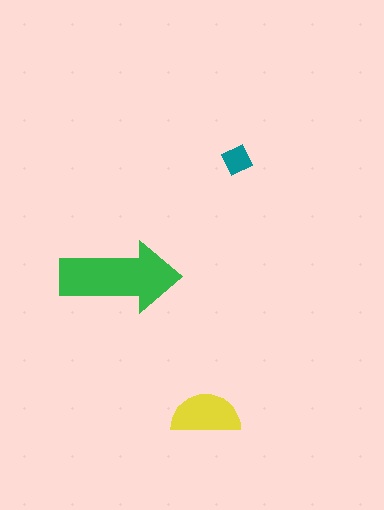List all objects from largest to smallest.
The green arrow, the yellow semicircle, the teal diamond.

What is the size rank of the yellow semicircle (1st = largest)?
2nd.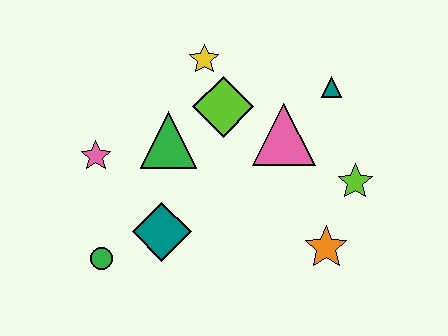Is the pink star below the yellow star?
Yes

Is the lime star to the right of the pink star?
Yes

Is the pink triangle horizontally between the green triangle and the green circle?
No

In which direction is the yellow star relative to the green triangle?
The yellow star is above the green triangle.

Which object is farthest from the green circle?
The teal triangle is farthest from the green circle.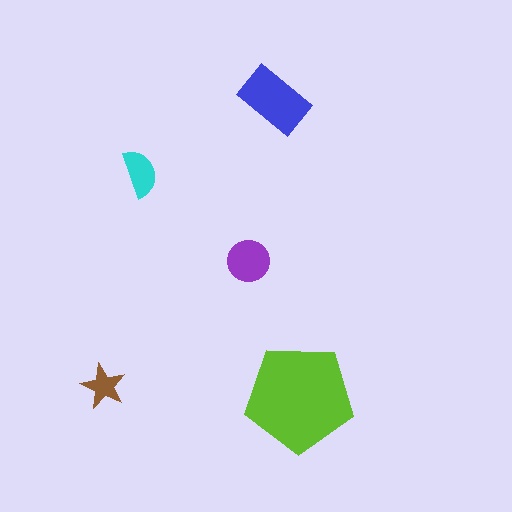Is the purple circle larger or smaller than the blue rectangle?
Smaller.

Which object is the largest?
The lime pentagon.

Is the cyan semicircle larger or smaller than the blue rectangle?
Smaller.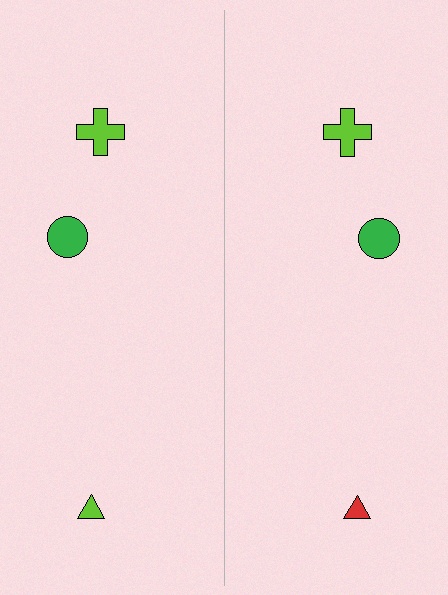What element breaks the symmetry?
The red triangle on the right side breaks the symmetry — its mirror counterpart is lime.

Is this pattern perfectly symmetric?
No, the pattern is not perfectly symmetric. The red triangle on the right side breaks the symmetry — its mirror counterpart is lime.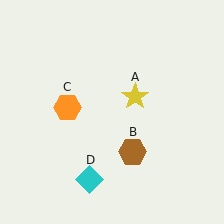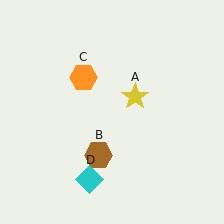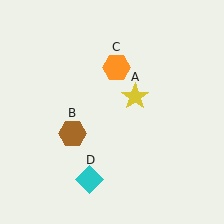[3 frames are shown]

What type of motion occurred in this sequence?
The brown hexagon (object B), orange hexagon (object C) rotated clockwise around the center of the scene.